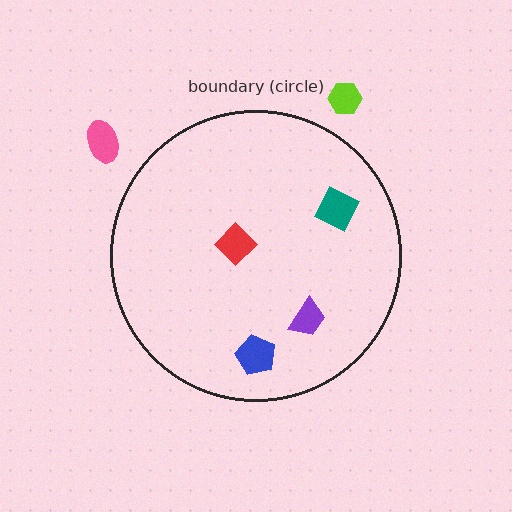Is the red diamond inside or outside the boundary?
Inside.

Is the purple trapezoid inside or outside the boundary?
Inside.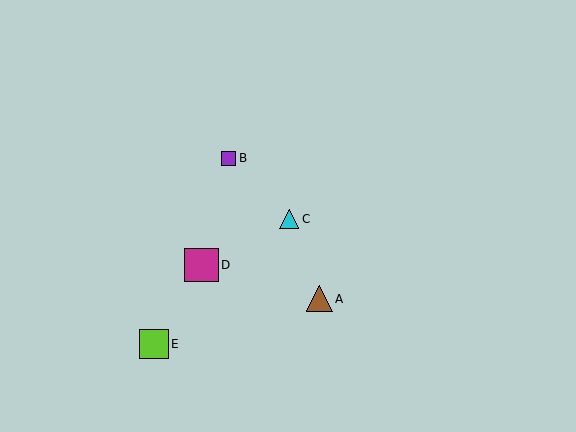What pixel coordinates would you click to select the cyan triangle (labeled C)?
Click at (289, 219) to select the cyan triangle C.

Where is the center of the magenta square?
The center of the magenta square is at (201, 265).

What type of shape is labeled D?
Shape D is a magenta square.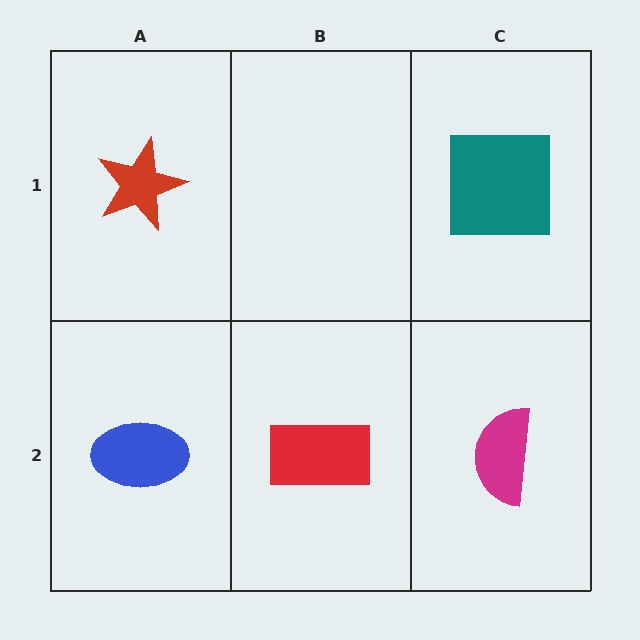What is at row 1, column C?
A teal square.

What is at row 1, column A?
A red star.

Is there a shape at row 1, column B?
No, that cell is empty.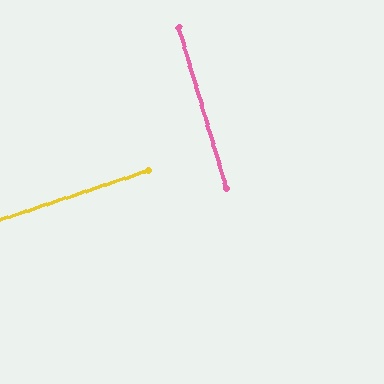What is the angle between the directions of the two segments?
Approximately 88 degrees.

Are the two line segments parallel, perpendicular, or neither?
Perpendicular — they meet at approximately 88°.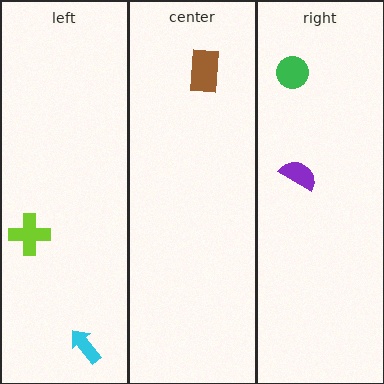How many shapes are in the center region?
1.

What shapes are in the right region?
The green circle, the purple semicircle.